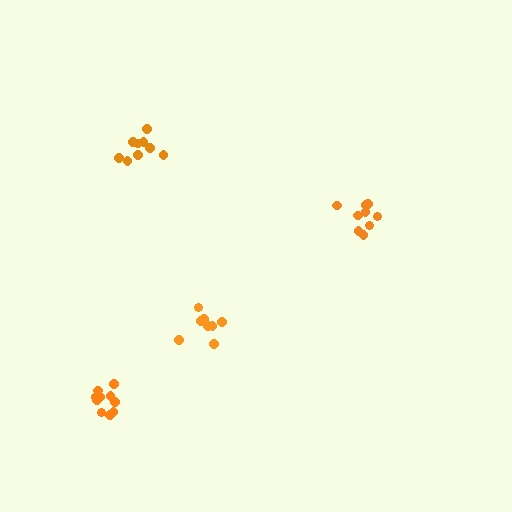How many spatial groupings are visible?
There are 4 spatial groupings.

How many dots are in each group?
Group 1: 10 dots, Group 2: 9 dots, Group 3: 9 dots, Group 4: 8 dots (36 total).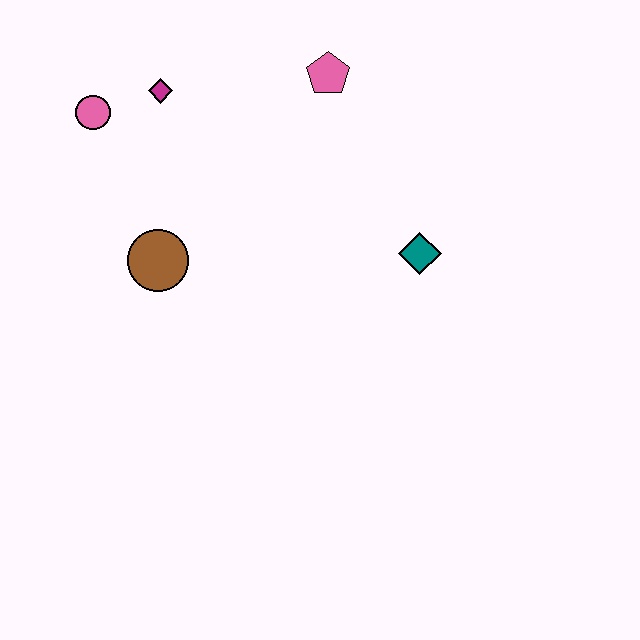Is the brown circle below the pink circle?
Yes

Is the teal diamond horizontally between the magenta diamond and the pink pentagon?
No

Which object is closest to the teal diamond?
The pink pentagon is closest to the teal diamond.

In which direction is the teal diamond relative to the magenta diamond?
The teal diamond is to the right of the magenta diamond.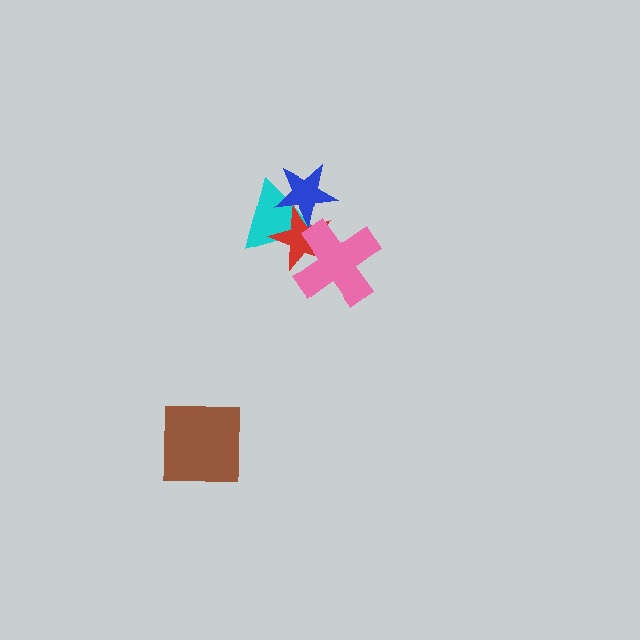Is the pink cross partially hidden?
No, no other shape covers it.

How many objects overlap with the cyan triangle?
3 objects overlap with the cyan triangle.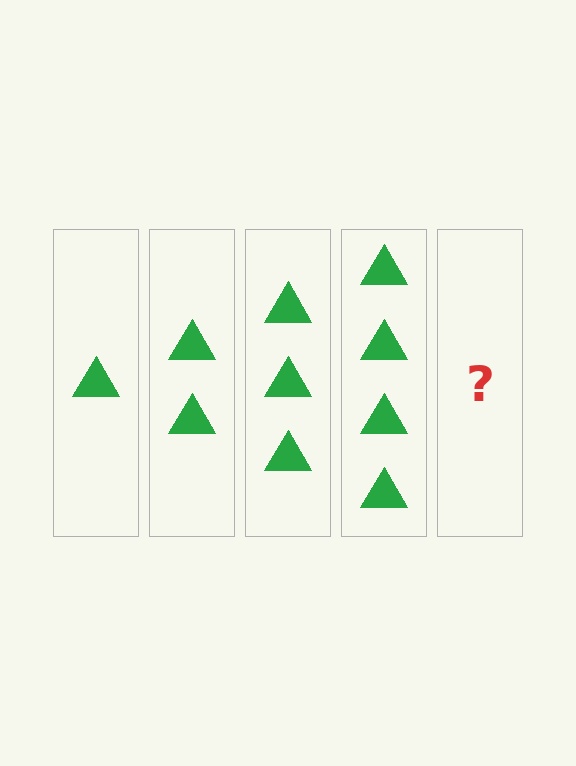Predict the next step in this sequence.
The next step is 5 triangles.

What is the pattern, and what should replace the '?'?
The pattern is that each step adds one more triangle. The '?' should be 5 triangles.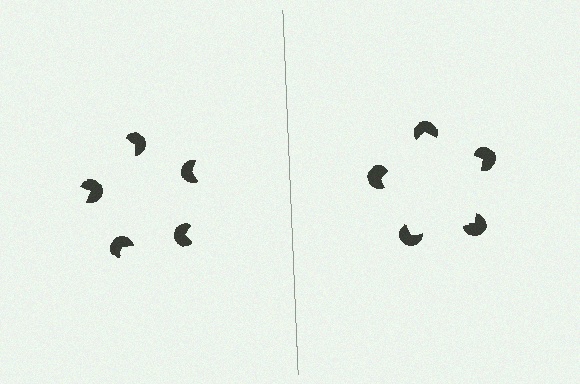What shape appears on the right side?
An illusory pentagon.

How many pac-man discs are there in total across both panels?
10 — 5 on each side.